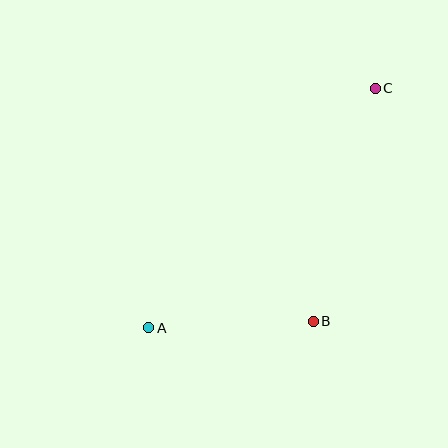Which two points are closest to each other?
Points A and B are closest to each other.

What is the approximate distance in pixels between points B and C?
The distance between B and C is approximately 241 pixels.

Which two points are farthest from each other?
Points A and C are farthest from each other.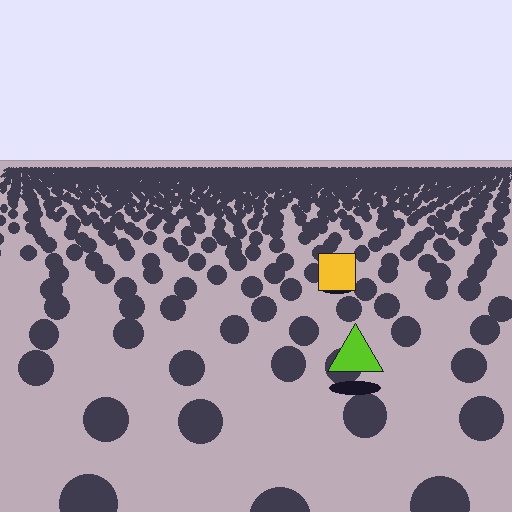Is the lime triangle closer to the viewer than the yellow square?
Yes. The lime triangle is closer — you can tell from the texture gradient: the ground texture is coarser near it.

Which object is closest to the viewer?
The lime triangle is closest. The texture marks near it are larger and more spread out.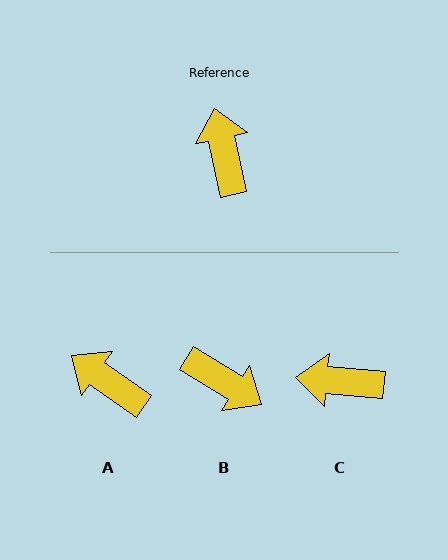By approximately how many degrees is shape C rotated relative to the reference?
Approximately 73 degrees counter-clockwise.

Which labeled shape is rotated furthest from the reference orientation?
B, about 134 degrees away.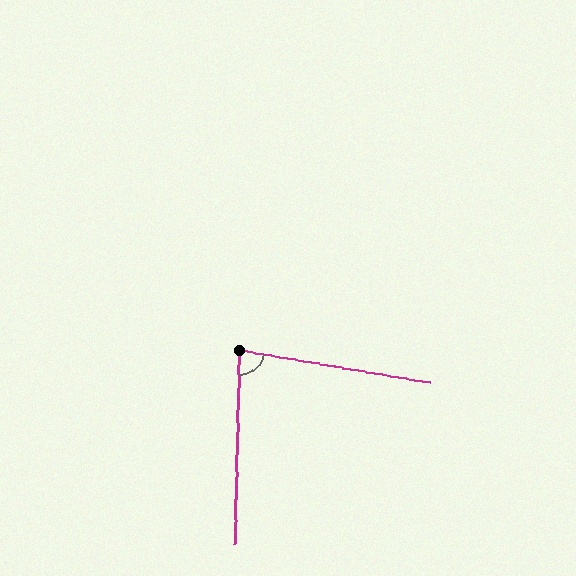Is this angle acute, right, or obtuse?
It is acute.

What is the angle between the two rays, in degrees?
Approximately 82 degrees.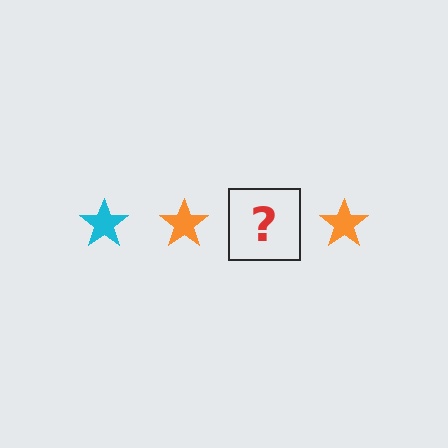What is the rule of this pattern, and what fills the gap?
The rule is that the pattern cycles through cyan, orange stars. The gap should be filled with a cyan star.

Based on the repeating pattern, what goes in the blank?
The blank should be a cyan star.